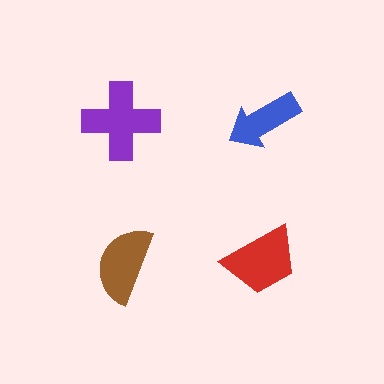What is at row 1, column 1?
A purple cross.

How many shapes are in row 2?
2 shapes.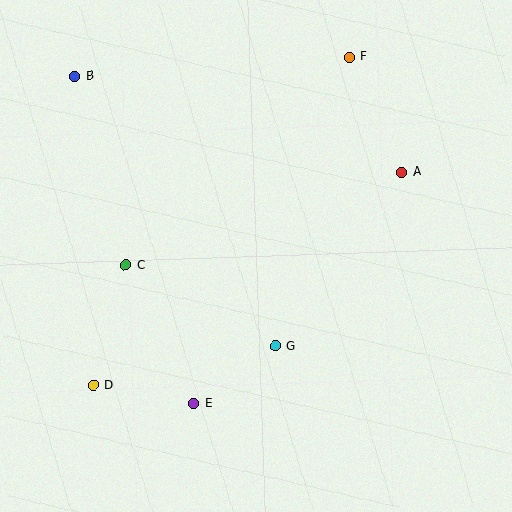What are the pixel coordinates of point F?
Point F is at (349, 57).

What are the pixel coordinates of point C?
Point C is at (126, 265).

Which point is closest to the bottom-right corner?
Point G is closest to the bottom-right corner.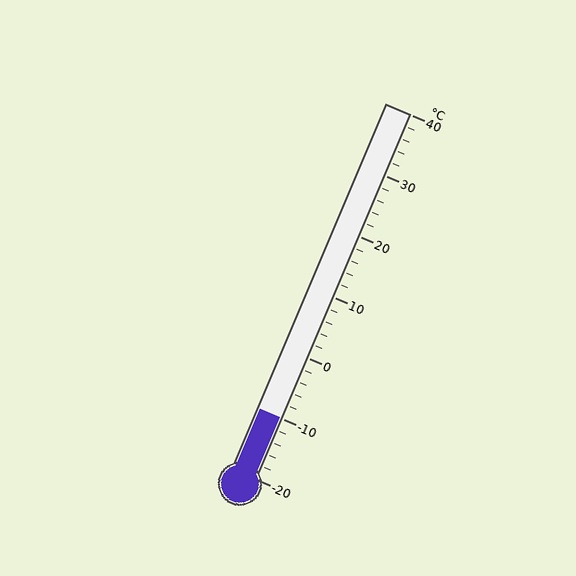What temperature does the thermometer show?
The thermometer shows approximately -10°C.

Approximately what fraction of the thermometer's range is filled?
The thermometer is filled to approximately 15% of its range.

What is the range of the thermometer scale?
The thermometer scale ranges from -20°C to 40°C.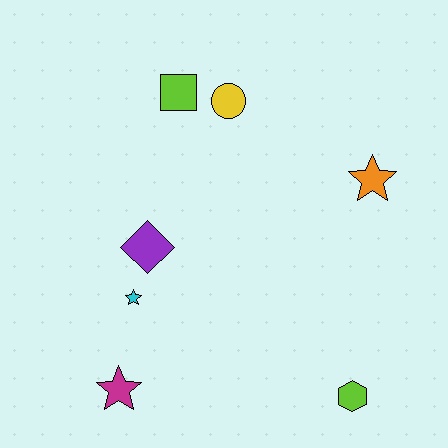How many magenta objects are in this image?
There is 1 magenta object.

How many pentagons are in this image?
There are no pentagons.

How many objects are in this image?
There are 7 objects.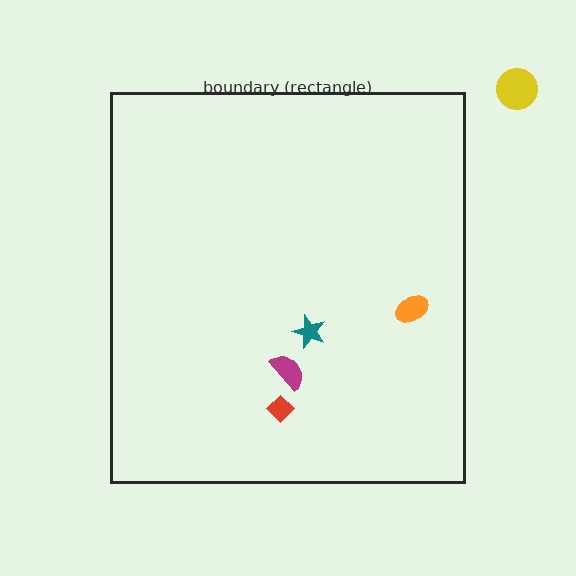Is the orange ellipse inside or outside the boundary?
Inside.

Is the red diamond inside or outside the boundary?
Inside.